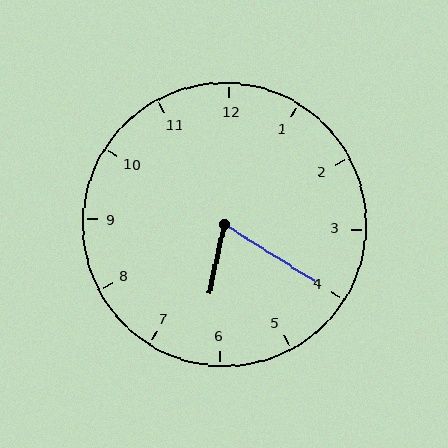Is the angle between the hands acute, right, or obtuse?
It is acute.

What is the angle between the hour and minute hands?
Approximately 70 degrees.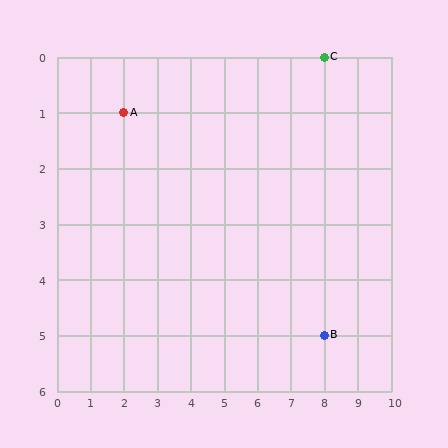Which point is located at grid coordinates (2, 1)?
Point A is at (2, 1).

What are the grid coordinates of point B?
Point B is at grid coordinates (8, 5).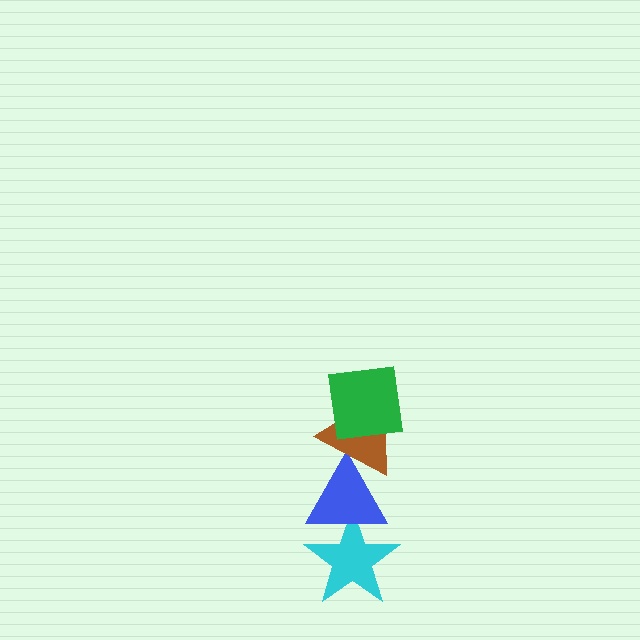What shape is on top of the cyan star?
The blue triangle is on top of the cyan star.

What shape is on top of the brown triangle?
The green square is on top of the brown triangle.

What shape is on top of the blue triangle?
The brown triangle is on top of the blue triangle.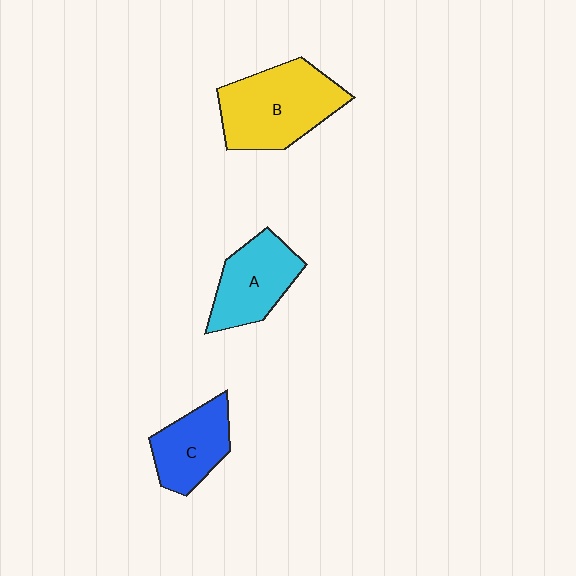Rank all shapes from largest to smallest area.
From largest to smallest: B (yellow), A (cyan), C (blue).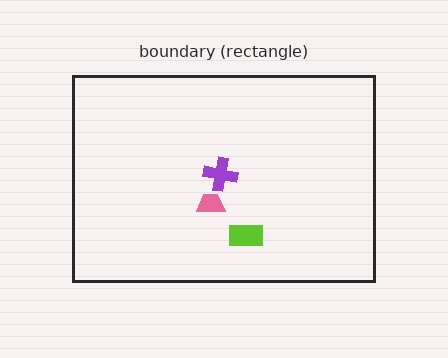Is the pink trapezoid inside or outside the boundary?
Inside.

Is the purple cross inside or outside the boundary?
Inside.